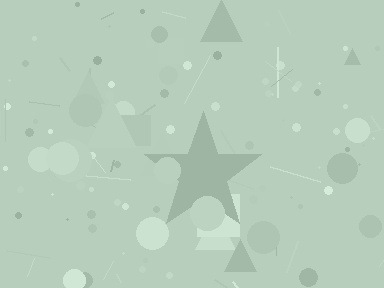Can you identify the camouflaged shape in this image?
The camouflaged shape is a star.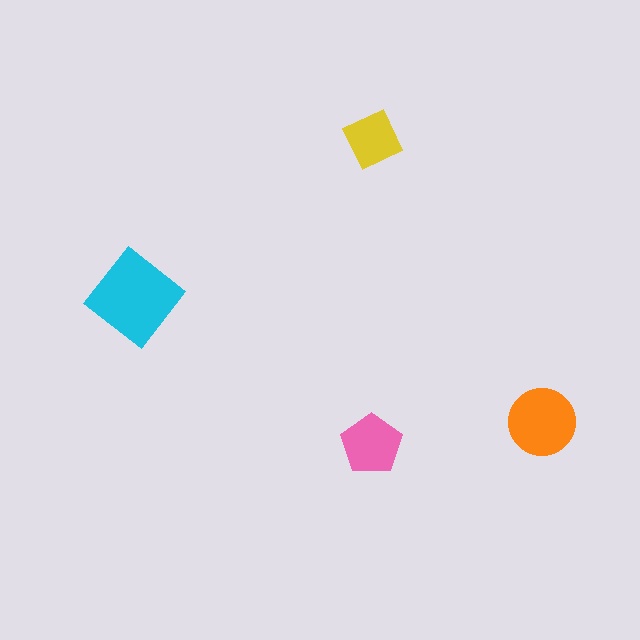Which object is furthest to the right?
The orange circle is rightmost.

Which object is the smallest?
The yellow square.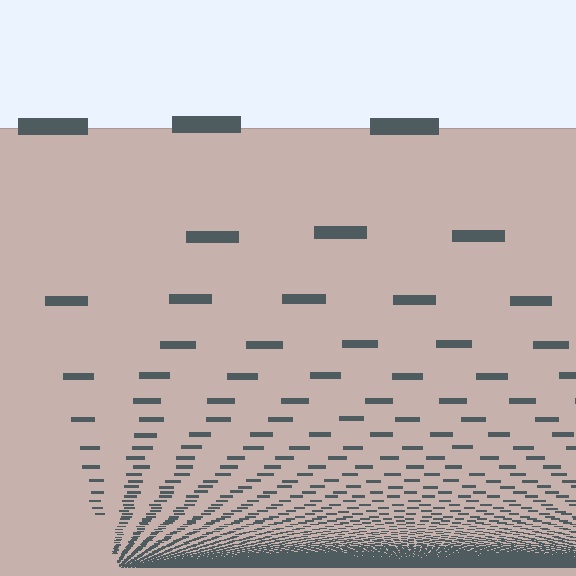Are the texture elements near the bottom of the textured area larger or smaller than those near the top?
Smaller. The gradient is inverted — elements near the bottom are smaller and denser.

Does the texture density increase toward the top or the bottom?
Density increases toward the bottom.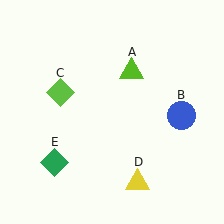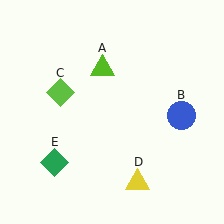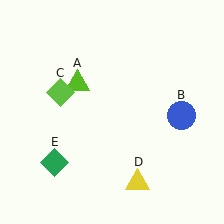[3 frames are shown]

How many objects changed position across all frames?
1 object changed position: lime triangle (object A).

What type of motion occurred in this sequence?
The lime triangle (object A) rotated counterclockwise around the center of the scene.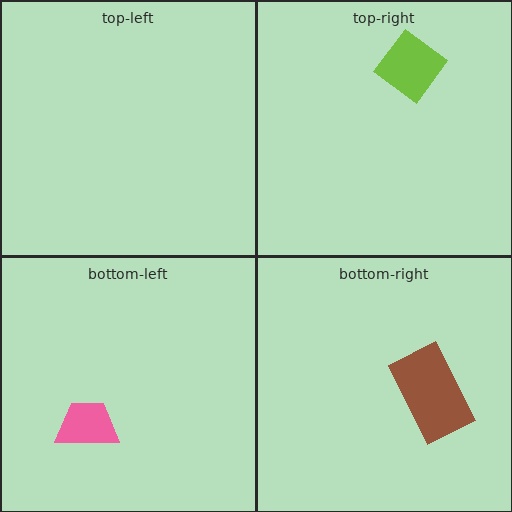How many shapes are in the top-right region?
1.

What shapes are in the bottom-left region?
The pink trapezoid.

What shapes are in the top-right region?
The lime diamond.